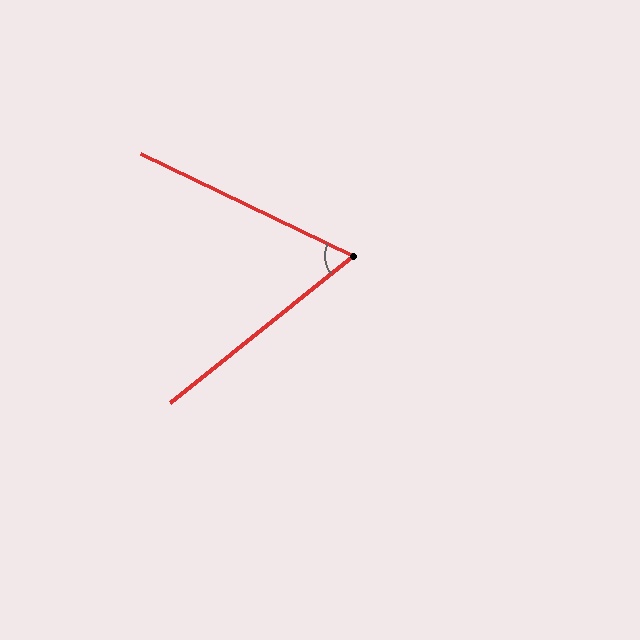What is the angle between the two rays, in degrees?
Approximately 64 degrees.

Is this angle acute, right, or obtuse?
It is acute.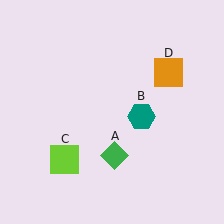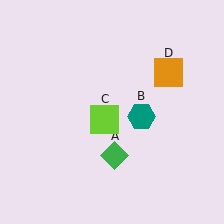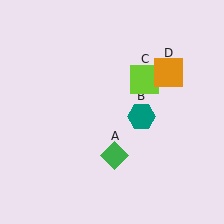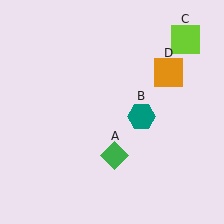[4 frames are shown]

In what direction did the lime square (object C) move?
The lime square (object C) moved up and to the right.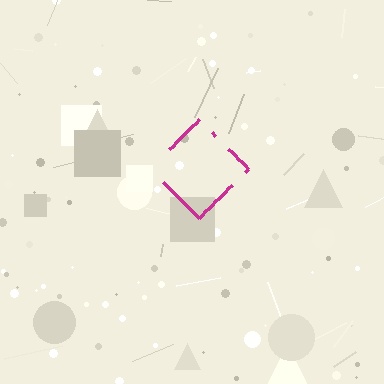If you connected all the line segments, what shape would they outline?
They would outline a diamond.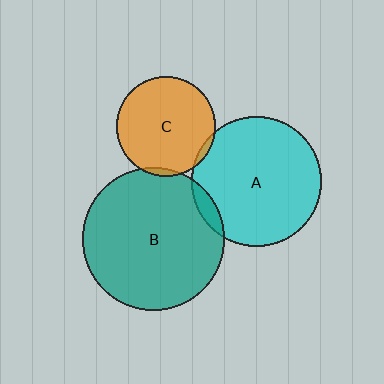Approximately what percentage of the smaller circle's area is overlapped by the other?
Approximately 5%.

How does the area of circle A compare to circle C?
Approximately 1.7 times.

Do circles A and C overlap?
Yes.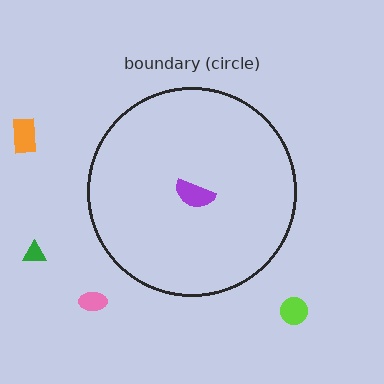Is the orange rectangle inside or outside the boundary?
Outside.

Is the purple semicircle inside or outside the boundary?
Inside.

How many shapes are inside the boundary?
1 inside, 4 outside.